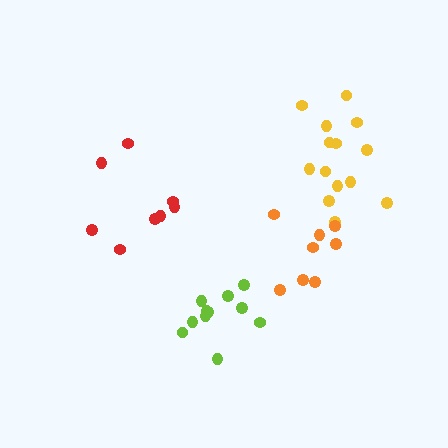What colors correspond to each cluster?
The clusters are colored: red, lime, yellow, orange.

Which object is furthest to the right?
The yellow cluster is rightmost.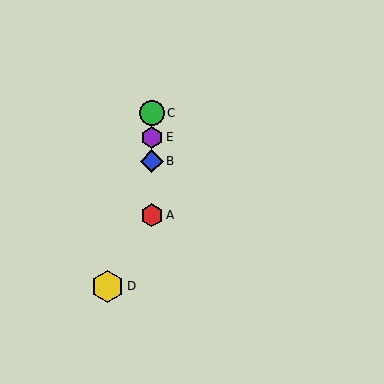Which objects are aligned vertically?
Objects A, B, C, E are aligned vertically.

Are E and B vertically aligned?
Yes, both are at x≈152.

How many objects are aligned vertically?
4 objects (A, B, C, E) are aligned vertically.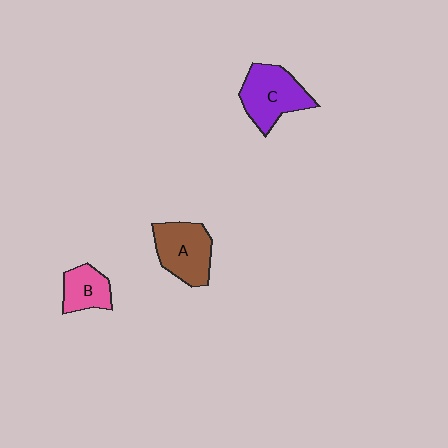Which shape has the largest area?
Shape C (purple).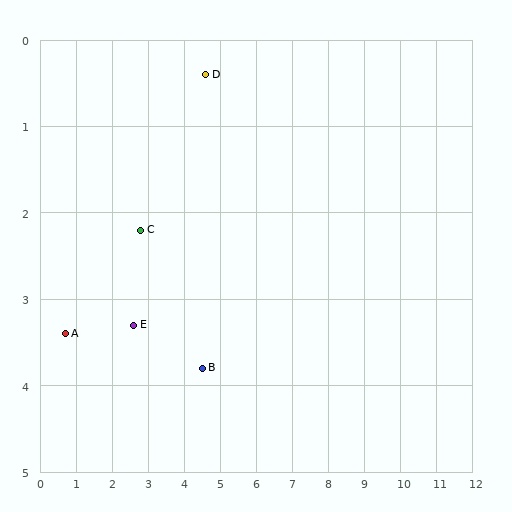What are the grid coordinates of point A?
Point A is at approximately (0.7, 3.4).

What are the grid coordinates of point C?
Point C is at approximately (2.8, 2.2).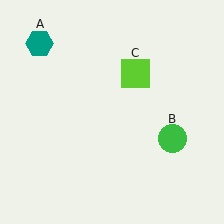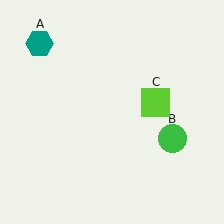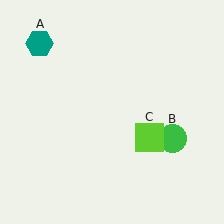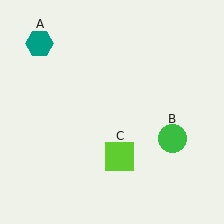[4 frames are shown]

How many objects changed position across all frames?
1 object changed position: lime square (object C).